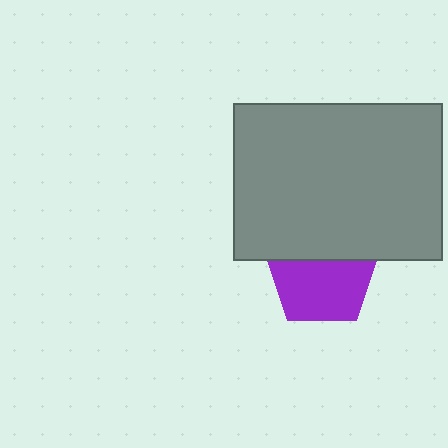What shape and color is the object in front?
The object in front is a gray rectangle.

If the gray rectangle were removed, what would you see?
You would see the complete purple pentagon.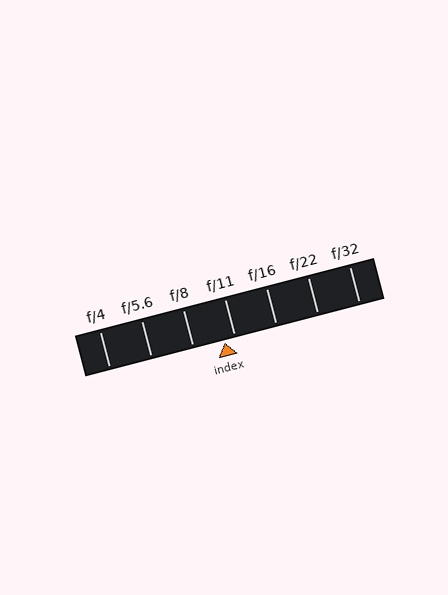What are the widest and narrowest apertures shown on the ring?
The widest aperture shown is f/4 and the narrowest is f/32.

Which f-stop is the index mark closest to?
The index mark is closest to f/11.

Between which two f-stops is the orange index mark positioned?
The index mark is between f/8 and f/11.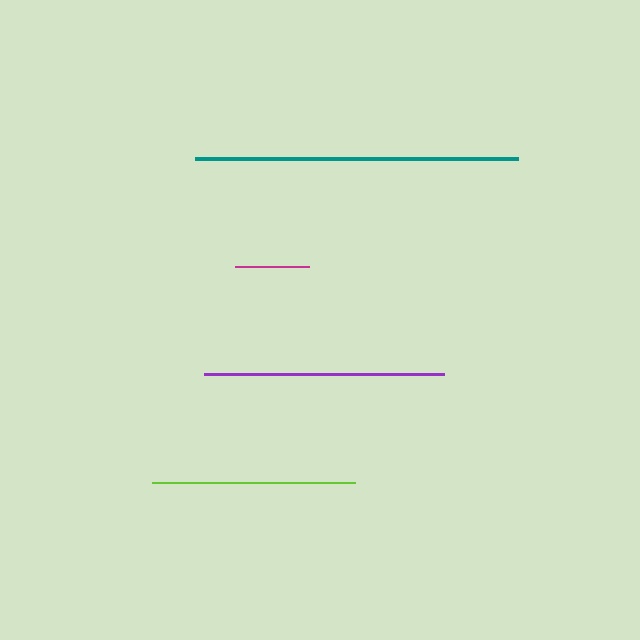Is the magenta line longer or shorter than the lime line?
The lime line is longer than the magenta line.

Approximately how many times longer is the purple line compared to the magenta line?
The purple line is approximately 3.2 times the length of the magenta line.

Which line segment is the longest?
The teal line is the longest at approximately 323 pixels.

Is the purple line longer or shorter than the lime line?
The purple line is longer than the lime line.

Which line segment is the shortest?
The magenta line is the shortest at approximately 74 pixels.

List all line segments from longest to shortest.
From longest to shortest: teal, purple, lime, magenta.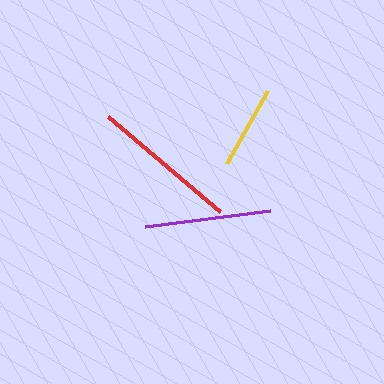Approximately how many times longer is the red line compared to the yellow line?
The red line is approximately 1.8 times the length of the yellow line.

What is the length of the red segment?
The red segment is approximately 147 pixels long.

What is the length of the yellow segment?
The yellow segment is approximately 84 pixels long.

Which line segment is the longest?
The red line is the longest at approximately 147 pixels.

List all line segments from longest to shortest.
From longest to shortest: red, purple, yellow.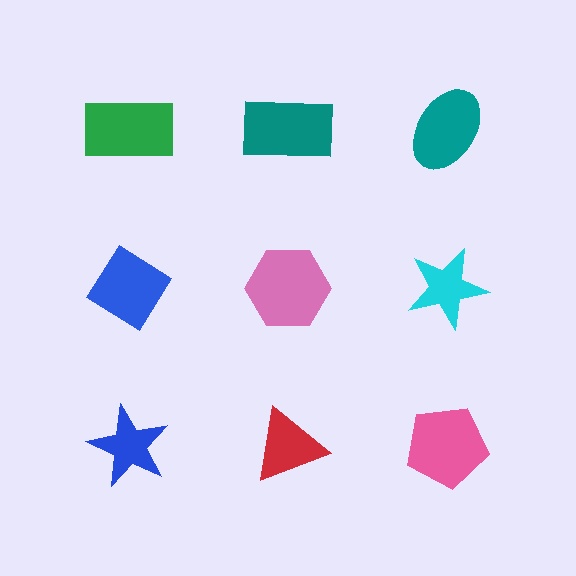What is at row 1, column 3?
A teal ellipse.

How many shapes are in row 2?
3 shapes.